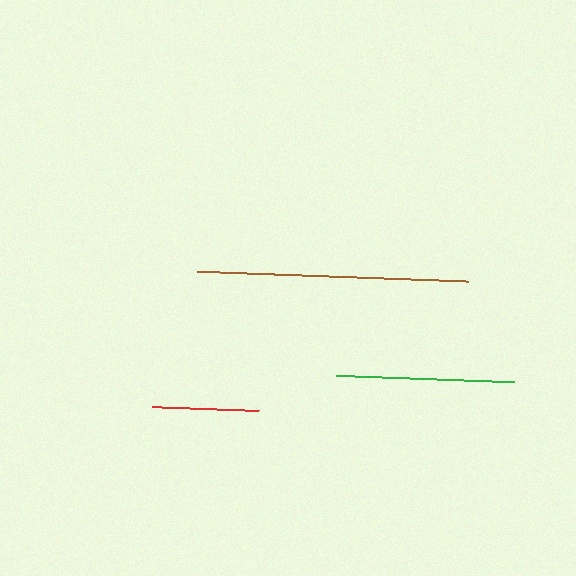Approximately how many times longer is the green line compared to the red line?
The green line is approximately 1.7 times the length of the red line.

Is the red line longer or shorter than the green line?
The green line is longer than the red line.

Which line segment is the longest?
The brown line is the longest at approximately 272 pixels.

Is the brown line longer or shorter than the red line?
The brown line is longer than the red line.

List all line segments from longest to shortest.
From longest to shortest: brown, green, red.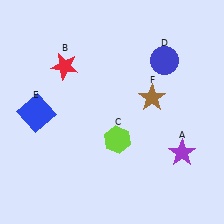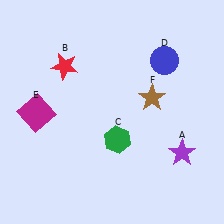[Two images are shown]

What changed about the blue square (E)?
In Image 1, E is blue. In Image 2, it changed to magenta.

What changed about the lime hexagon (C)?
In Image 1, C is lime. In Image 2, it changed to green.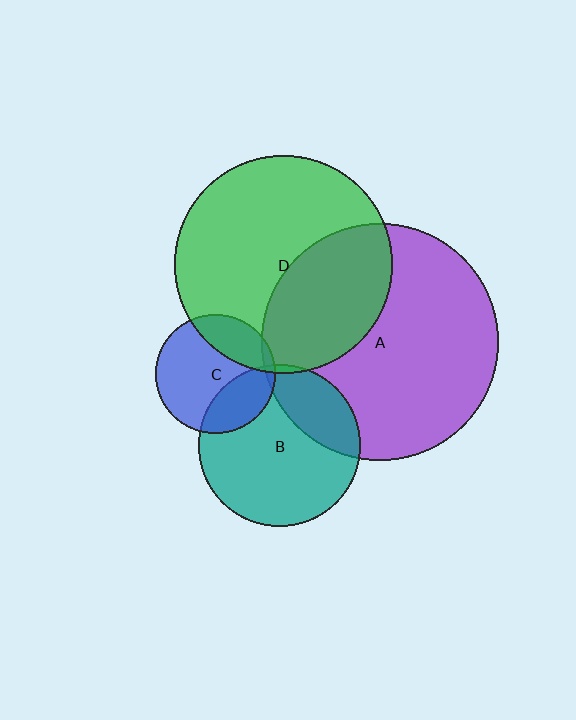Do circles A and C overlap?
Yes.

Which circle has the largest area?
Circle A (purple).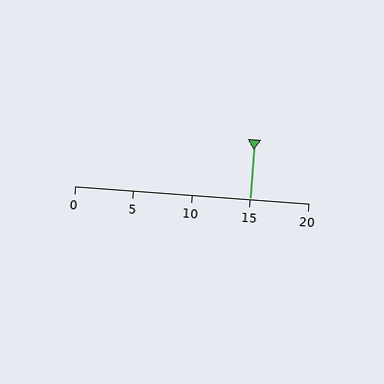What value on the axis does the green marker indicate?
The marker indicates approximately 15.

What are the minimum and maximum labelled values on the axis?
The axis runs from 0 to 20.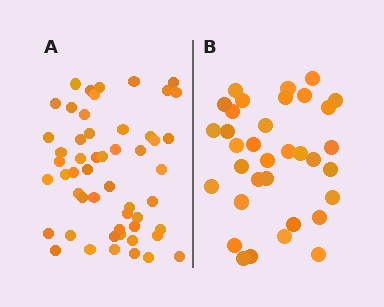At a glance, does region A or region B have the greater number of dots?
Region A (the left region) has more dots.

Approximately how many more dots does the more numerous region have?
Region A has approximately 20 more dots than region B.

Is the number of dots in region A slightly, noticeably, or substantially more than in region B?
Region A has substantially more. The ratio is roughly 1.6 to 1.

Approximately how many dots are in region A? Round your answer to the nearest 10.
About 50 dots. (The exact count is 53, which rounds to 50.)